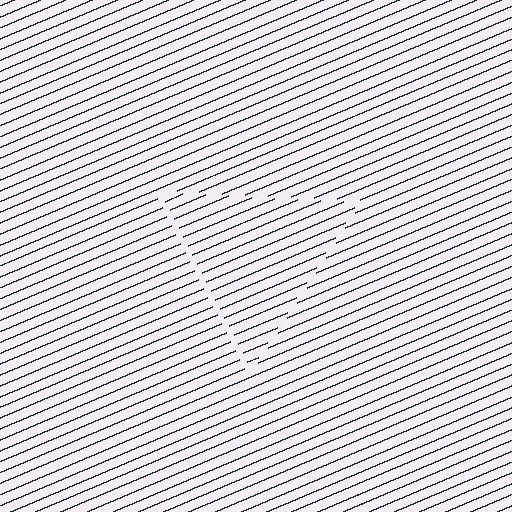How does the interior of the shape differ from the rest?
The interior of the shape contains the same grating, shifted by half a period — the contour is defined by the phase discontinuity where line-ends from the inner and outer gratings abut.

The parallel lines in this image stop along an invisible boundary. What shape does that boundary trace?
An illusory triangle. The interior of the shape contains the same grating, shifted by half a period — the contour is defined by the phase discontinuity where line-ends from the inner and outer gratings abut.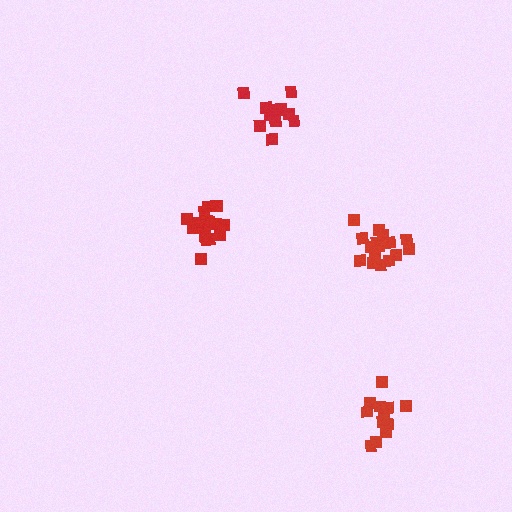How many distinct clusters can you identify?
There are 4 distinct clusters.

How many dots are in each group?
Group 1: 16 dots, Group 2: 16 dots, Group 3: 12 dots, Group 4: 15 dots (59 total).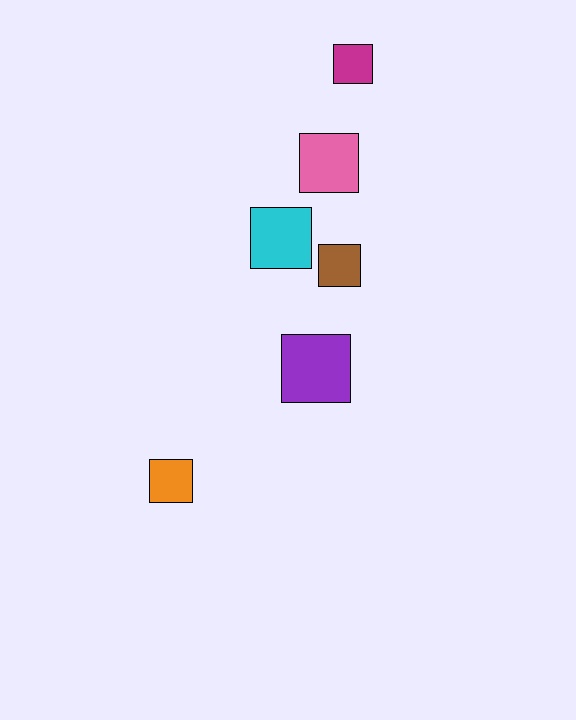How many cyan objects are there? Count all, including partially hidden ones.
There is 1 cyan object.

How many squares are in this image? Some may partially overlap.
There are 6 squares.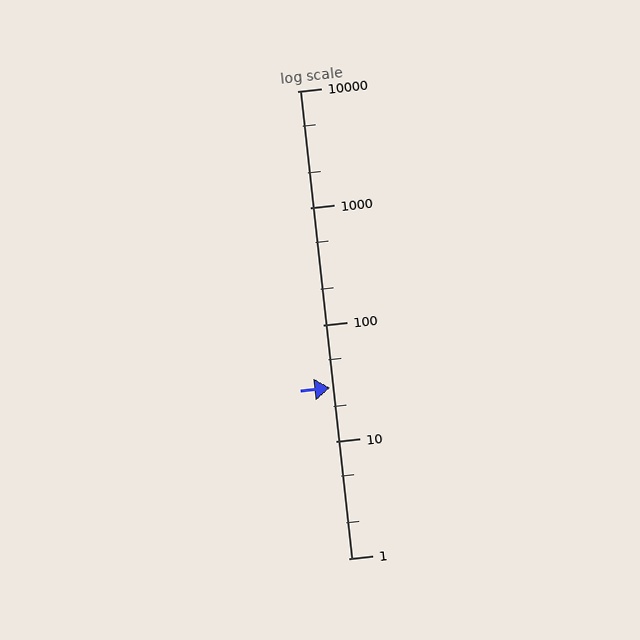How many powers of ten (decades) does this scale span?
The scale spans 4 decades, from 1 to 10000.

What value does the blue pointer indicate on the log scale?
The pointer indicates approximately 29.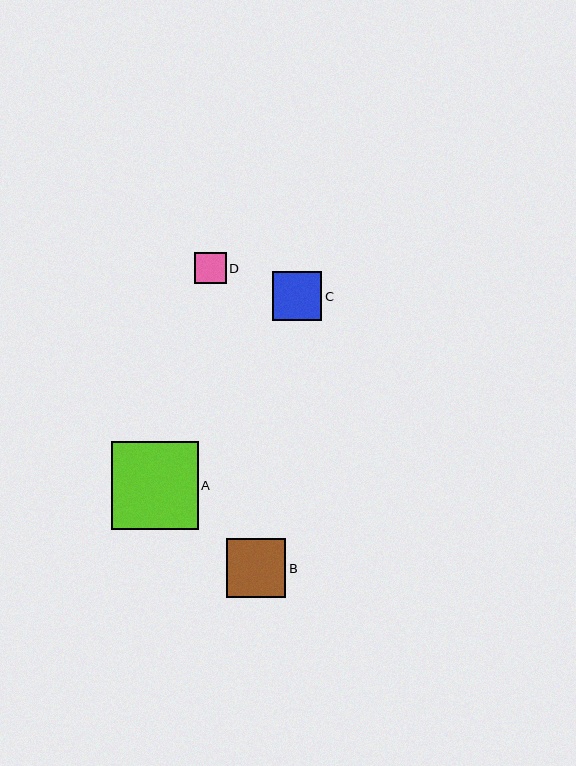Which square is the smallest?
Square D is the smallest with a size of approximately 32 pixels.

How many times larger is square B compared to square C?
Square B is approximately 1.2 times the size of square C.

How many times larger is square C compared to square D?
Square C is approximately 1.6 times the size of square D.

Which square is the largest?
Square A is the largest with a size of approximately 87 pixels.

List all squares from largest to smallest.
From largest to smallest: A, B, C, D.